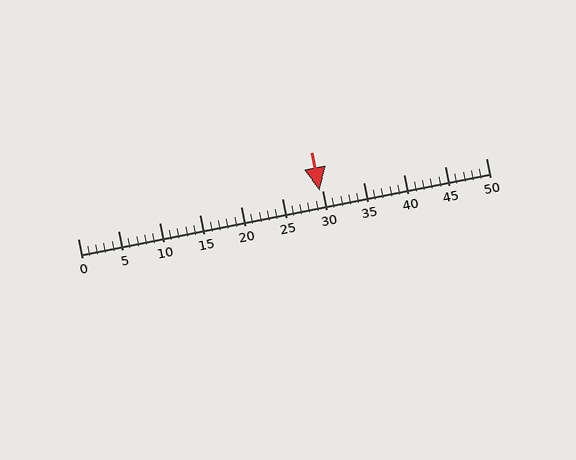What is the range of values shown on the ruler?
The ruler shows values from 0 to 50.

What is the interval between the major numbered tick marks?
The major tick marks are spaced 5 units apart.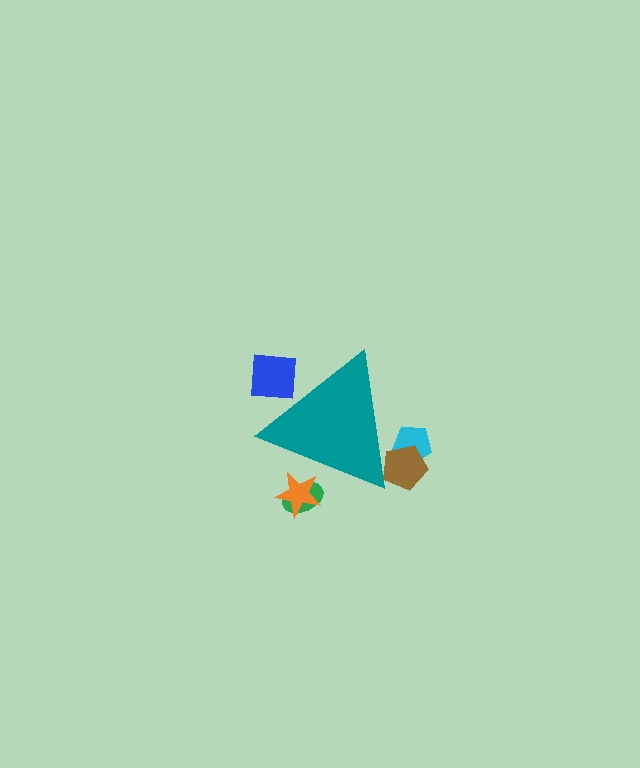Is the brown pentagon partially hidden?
Yes, the brown pentagon is partially hidden behind the teal triangle.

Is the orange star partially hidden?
Yes, the orange star is partially hidden behind the teal triangle.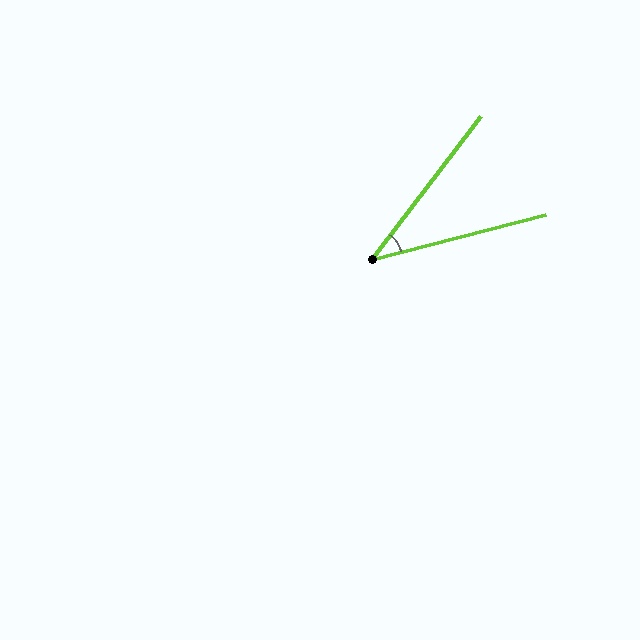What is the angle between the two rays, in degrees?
Approximately 38 degrees.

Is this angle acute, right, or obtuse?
It is acute.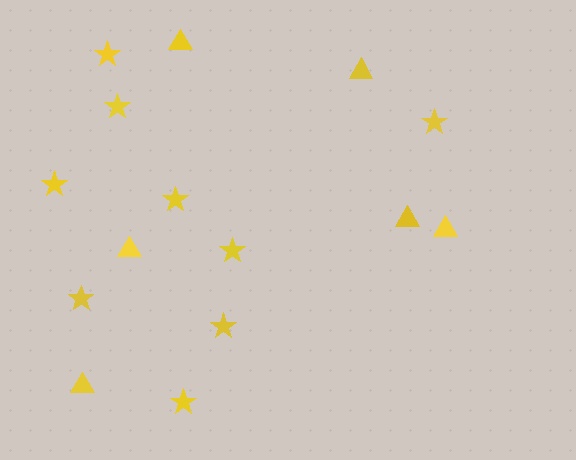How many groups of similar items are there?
There are 2 groups: one group of stars (9) and one group of triangles (6).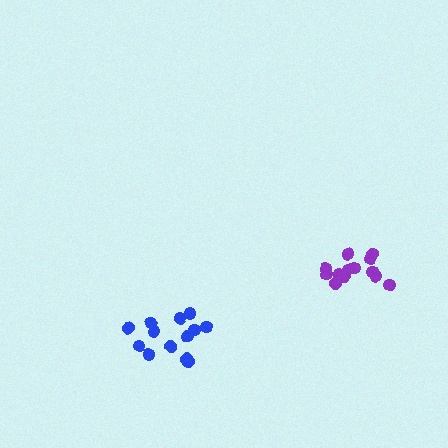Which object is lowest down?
The blue cluster is bottommost.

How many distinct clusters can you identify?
There are 2 distinct clusters.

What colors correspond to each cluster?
The clusters are colored: purple, blue.